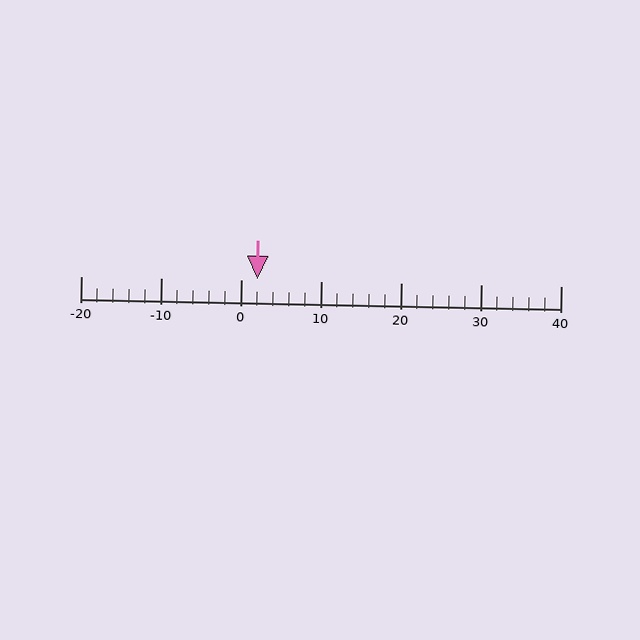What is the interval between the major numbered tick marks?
The major tick marks are spaced 10 units apart.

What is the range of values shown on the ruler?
The ruler shows values from -20 to 40.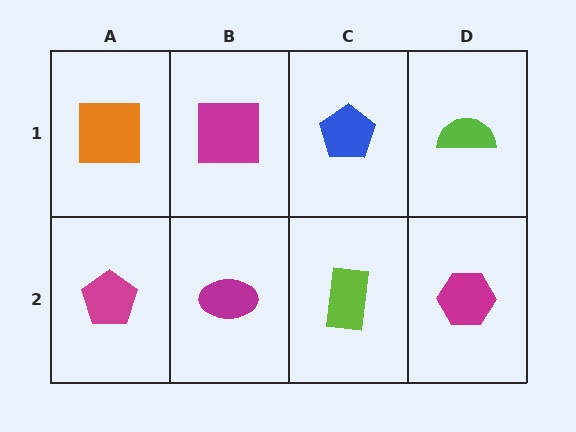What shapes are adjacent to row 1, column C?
A lime rectangle (row 2, column C), a magenta square (row 1, column B), a lime semicircle (row 1, column D).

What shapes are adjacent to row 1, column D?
A magenta hexagon (row 2, column D), a blue pentagon (row 1, column C).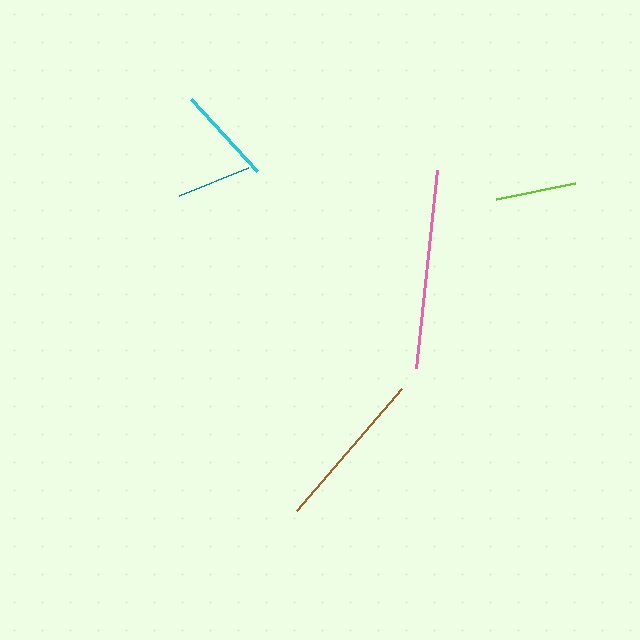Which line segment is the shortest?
The teal line is the shortest at approximately 75 pixels.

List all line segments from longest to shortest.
From longest to shortest: pink, brown, cyan, lime, teal.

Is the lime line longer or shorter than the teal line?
The lime line is longer than the teal line.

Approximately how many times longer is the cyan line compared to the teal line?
The cyan line is approximately 1.3 times the length of the teal line.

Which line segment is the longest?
The pink line is the longest at approximately 200 pixels.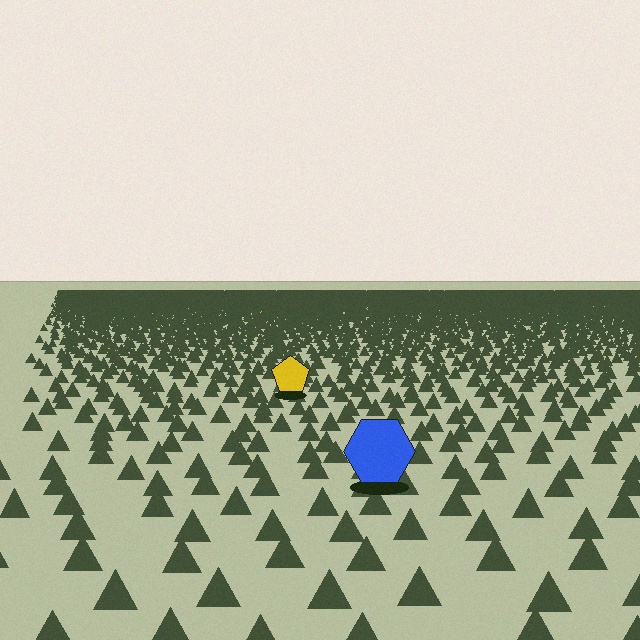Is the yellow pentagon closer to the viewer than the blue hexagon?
No. The blue hexagon is closer — you can tell from the texture gradient: the ground texture is coarser near it.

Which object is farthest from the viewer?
The yellow pentagon is farthest from the viewer. It appears smaller and the ground texture around it is denser.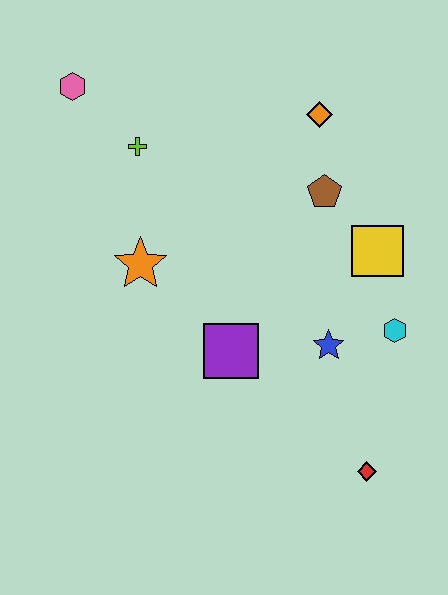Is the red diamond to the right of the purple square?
Yes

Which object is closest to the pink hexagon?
The lime cross is closest to the pink hexagon.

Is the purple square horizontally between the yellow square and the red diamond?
No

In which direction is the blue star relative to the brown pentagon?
The blue star is below the brown pentagon.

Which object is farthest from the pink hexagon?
The red diamond is farthest from the pink hexagon.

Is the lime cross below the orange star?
No